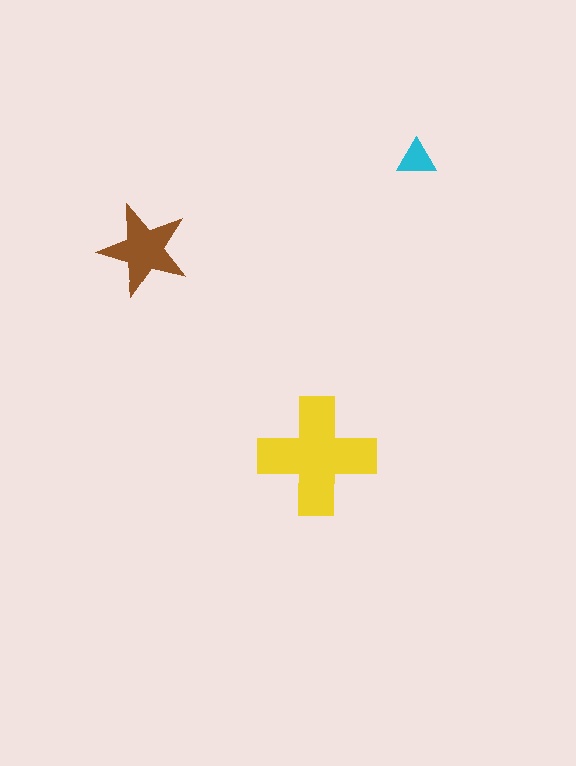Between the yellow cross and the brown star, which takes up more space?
The yellow cross.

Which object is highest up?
The cyan triangle is topmost.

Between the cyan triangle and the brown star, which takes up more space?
The brown star.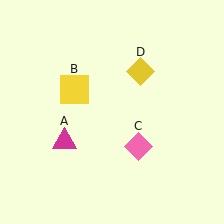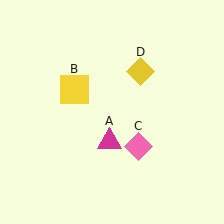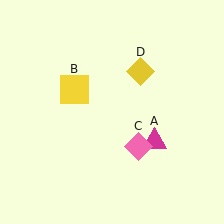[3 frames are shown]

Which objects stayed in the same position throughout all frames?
Yellow square (object B) and pink diamond (object C) and yellow diamond (object D) remained stationary.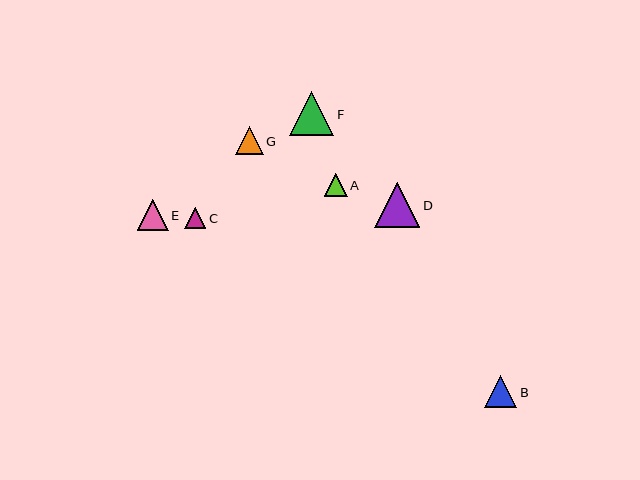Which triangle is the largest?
Triangle D is the largest with a size of approximately 45 pixels.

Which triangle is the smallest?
Triangle C is the smallest with a size of approximately 21 pixels.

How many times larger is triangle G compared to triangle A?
Triangle G is approximately 1.2 times the size of triangle A.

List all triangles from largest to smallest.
From largest to smallest: D, F, B, E, G, A, C.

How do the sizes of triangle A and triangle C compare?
Triangle A and triangle C are approximately the same size.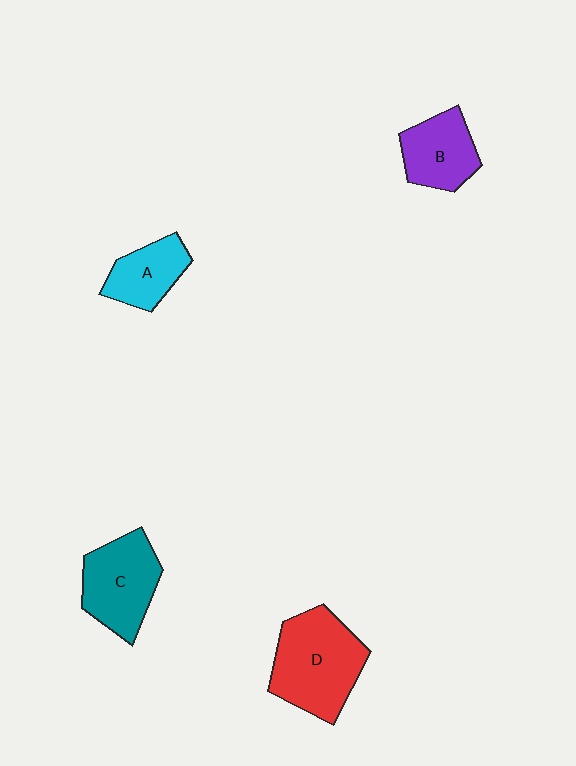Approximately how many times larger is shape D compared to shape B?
Approximately 1.6 times.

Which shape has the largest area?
Shape D (red).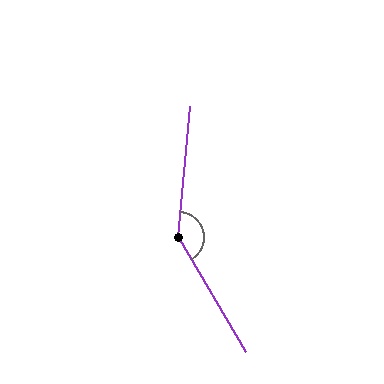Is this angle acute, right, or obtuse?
It is obtuse.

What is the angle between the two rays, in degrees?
Approximately 144 degrees.